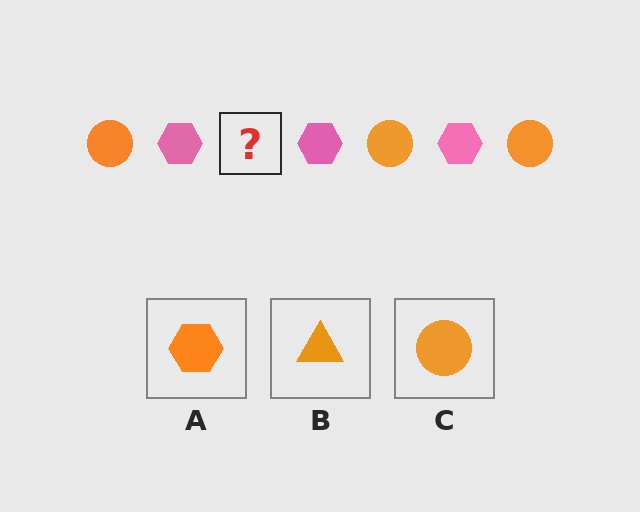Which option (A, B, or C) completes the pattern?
C.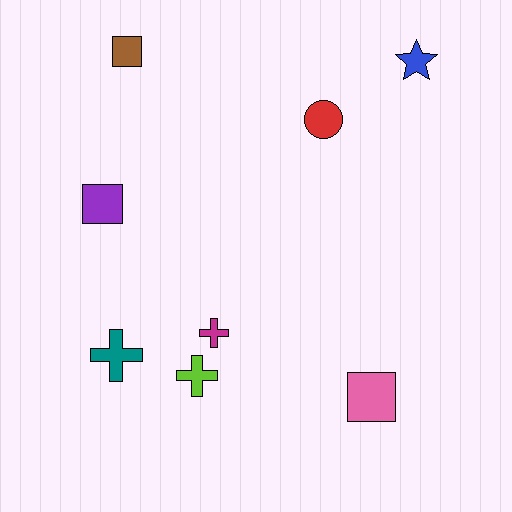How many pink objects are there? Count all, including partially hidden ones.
There is 1 pink object.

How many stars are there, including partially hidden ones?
There is 1 star.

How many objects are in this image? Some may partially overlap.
There are 8 objects.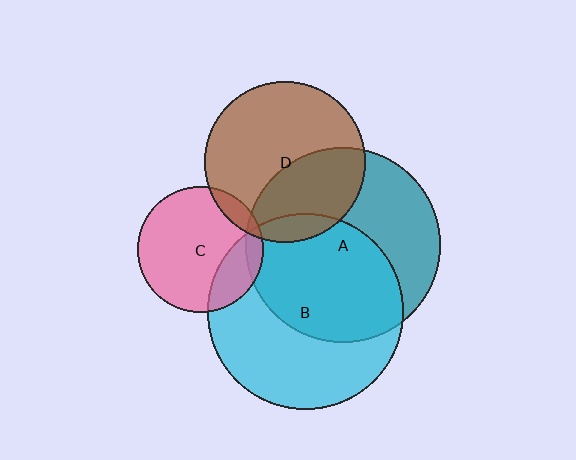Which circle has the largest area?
Circle B (cyan).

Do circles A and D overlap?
Yes.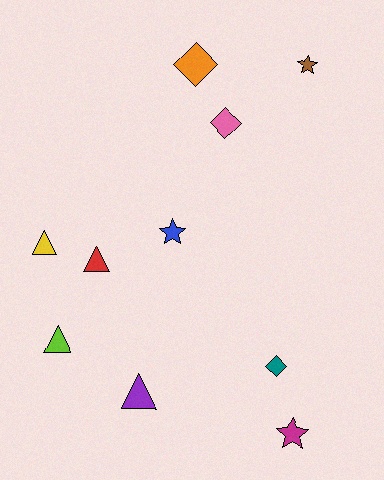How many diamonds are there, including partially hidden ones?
There are 3 diamonds.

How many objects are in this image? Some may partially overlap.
There are 10 objects.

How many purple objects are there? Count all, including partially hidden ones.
There is 1 purple object.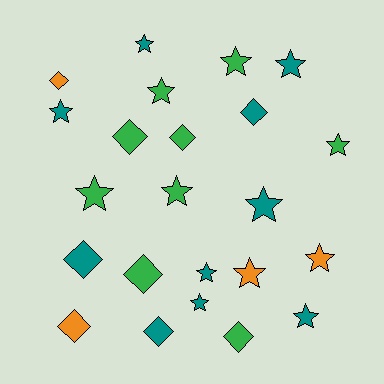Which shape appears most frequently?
Star, with 14 objects.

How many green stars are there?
There are 5 green stars.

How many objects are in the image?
There are 23 objects.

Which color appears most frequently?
Teal, with 10 objects.